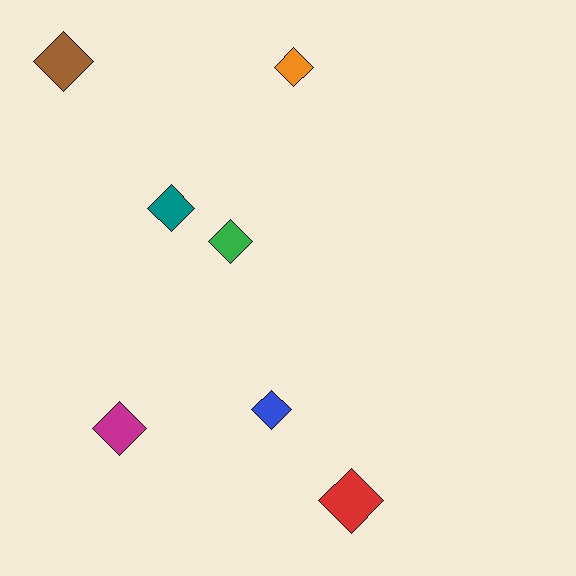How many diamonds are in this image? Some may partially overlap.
There are 7 diamonds.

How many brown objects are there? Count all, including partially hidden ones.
There is 1 brown object.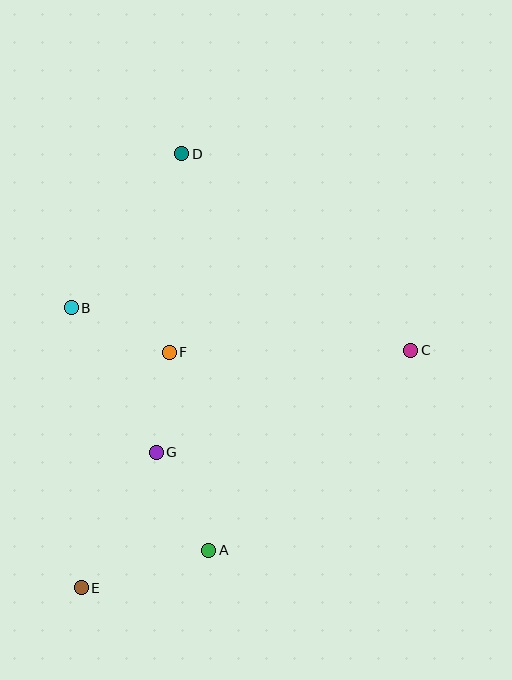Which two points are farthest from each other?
Points D and E are farthest from each other.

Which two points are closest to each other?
Points F and G are closest to each other.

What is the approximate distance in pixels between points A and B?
The distance between A and B is approximately 279 pixels.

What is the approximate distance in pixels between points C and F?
The distance between C and F is approximately 242 pixels.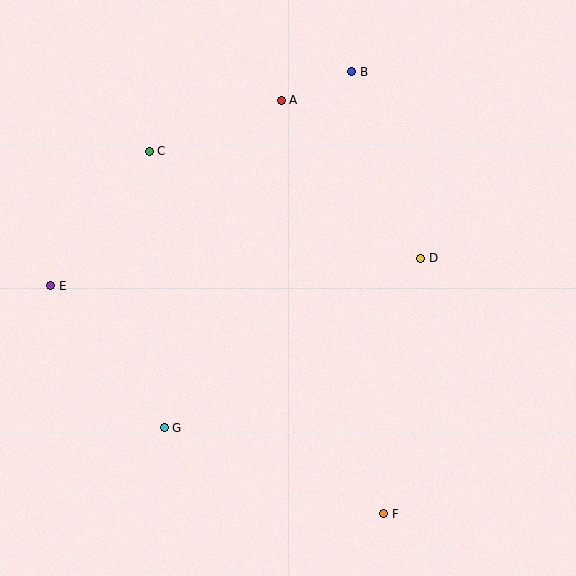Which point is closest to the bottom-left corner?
Point G is closest to the bottom-left corner.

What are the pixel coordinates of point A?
Point A is at (281, 100).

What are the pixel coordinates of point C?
Point C is at (149, 151).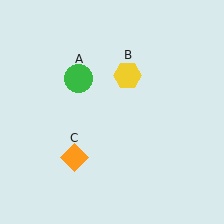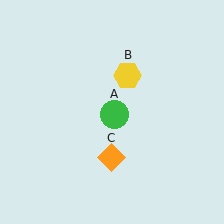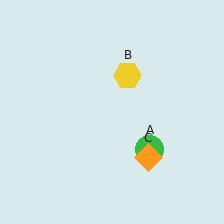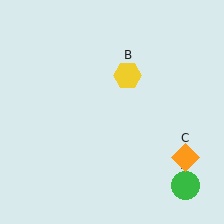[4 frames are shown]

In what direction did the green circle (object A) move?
The green circle (object A) moved down and to the right.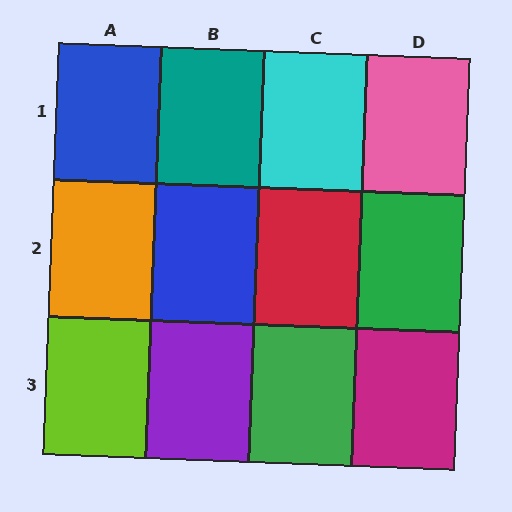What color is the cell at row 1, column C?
Cyan.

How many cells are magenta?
1 cell is magenta.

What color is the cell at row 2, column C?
Red.